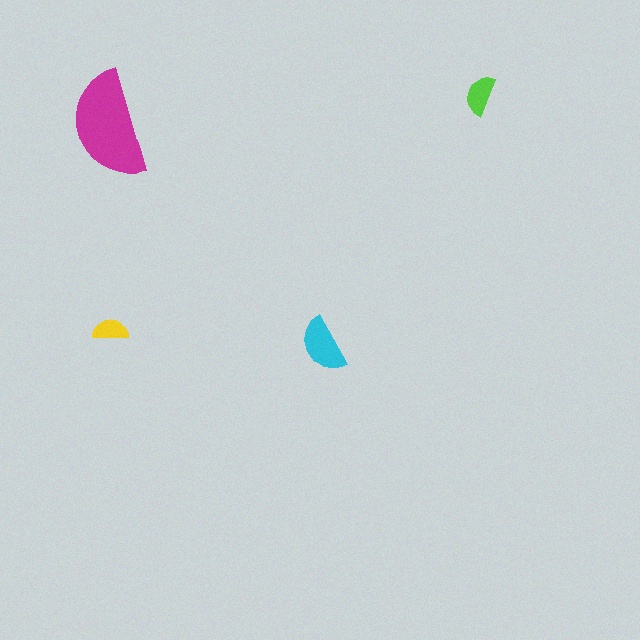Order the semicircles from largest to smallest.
the magenta one, the cyan one, the lime one, the yellow one.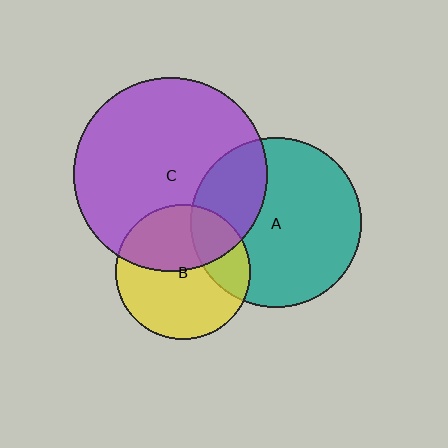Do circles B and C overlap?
Yes.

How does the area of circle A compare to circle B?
Approximately 1.6 times.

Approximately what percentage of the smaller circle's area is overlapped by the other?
Approximately 40%.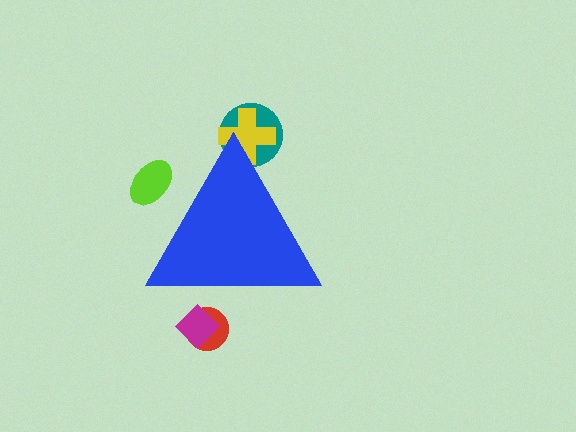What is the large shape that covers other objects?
A blue triangle.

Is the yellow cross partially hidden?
Yes, the yellow cross is partially hidden behind the blue triangle.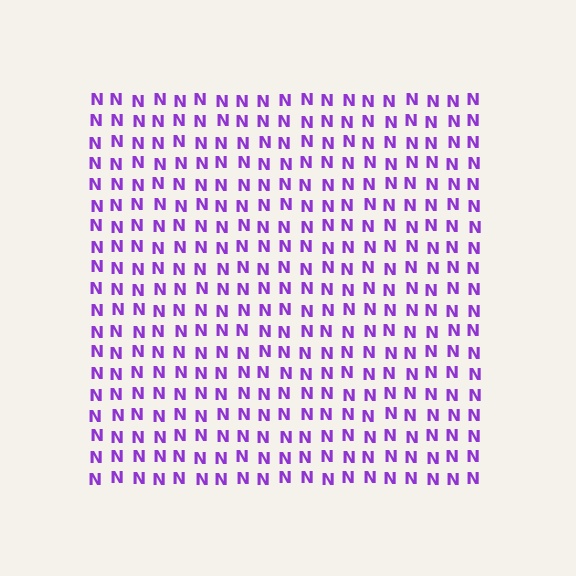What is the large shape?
The large shape is a square.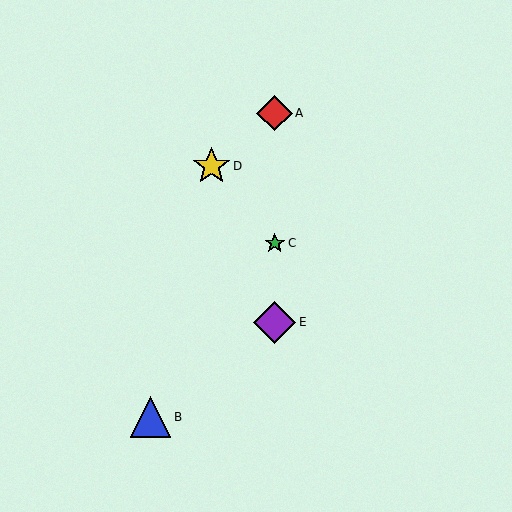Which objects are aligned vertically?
Objects A, C, E are aligned vertically.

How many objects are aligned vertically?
3 objects (A, C, E) are aligned vertically.